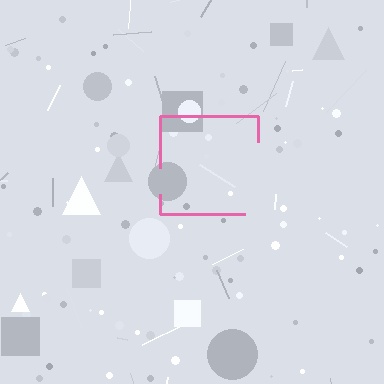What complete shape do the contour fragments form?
The contour fragments form a square.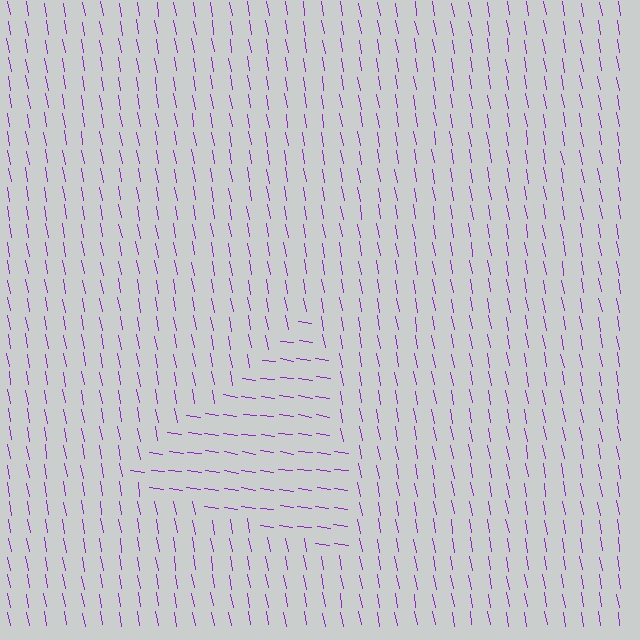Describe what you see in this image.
The image is filled with small purple line segments. A triangle region in the image has lines oriented differently from the surrounding lines, creating a visible texture boundary.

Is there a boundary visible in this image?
Yes, there is a texture boundary formed by a change in line orientation.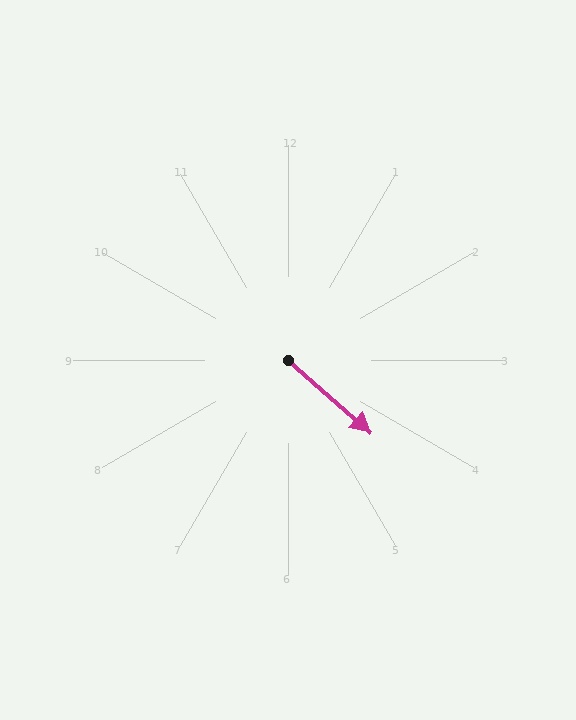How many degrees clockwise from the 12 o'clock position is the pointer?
Approximately 131 degrees.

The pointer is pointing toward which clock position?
Roughly 4 o'clock.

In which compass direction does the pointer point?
Southeast.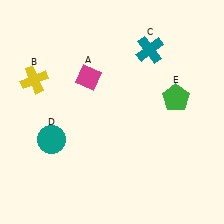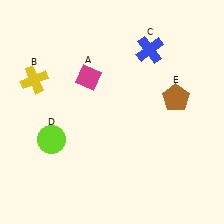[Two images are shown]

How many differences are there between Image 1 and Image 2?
There are 3 differences between the two images.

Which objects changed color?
C changed from teal to blue. D changed from teal to lime. E changed from green to brown.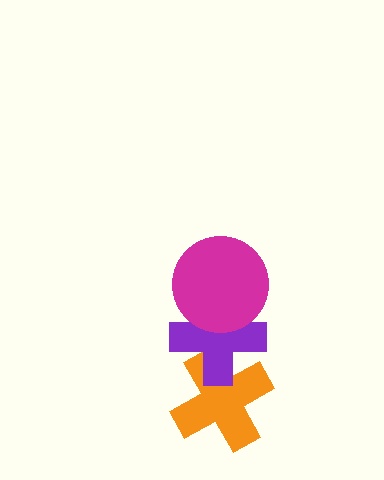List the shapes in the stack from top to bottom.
From top to bottom: the magenta circle, the purple cross, the orange cross.